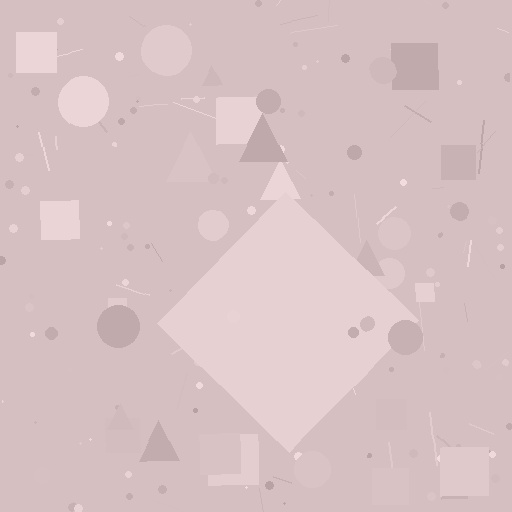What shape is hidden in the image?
A diamond is hidden in the image.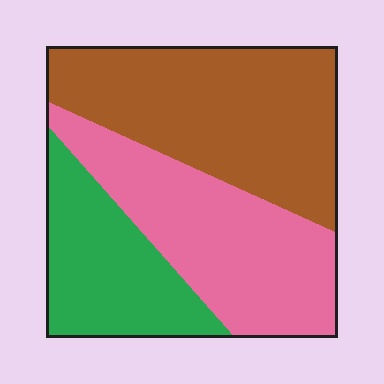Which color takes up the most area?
Brown, at roughly 40%.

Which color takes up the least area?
Green, at roughly 25%.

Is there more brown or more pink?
Brown.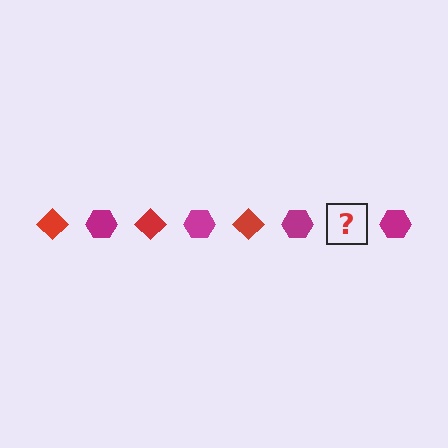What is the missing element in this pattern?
The missing element is a red diamond.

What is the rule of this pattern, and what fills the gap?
The rule is that the pattern alternates between red diamond and magenta hexagon. The gap should be filled with a red diamond.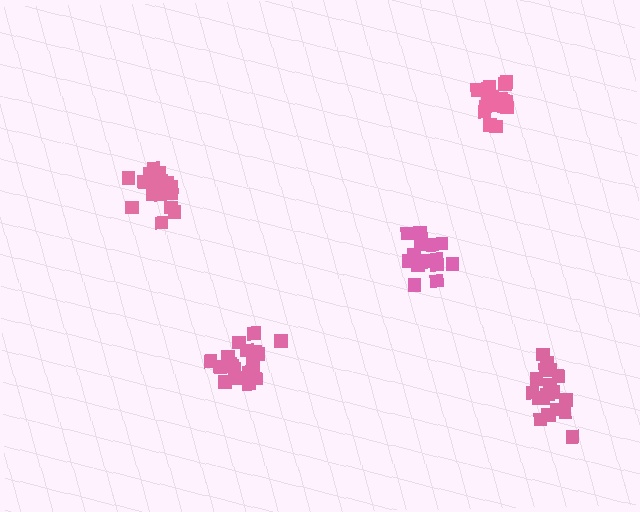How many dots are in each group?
Group 1: 19 dots, Group 2: 16 dots, Group 3: 15 dots, Group 4: 21 dots, Group 5: 18 dots (89 total).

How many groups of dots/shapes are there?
There are 5 groups.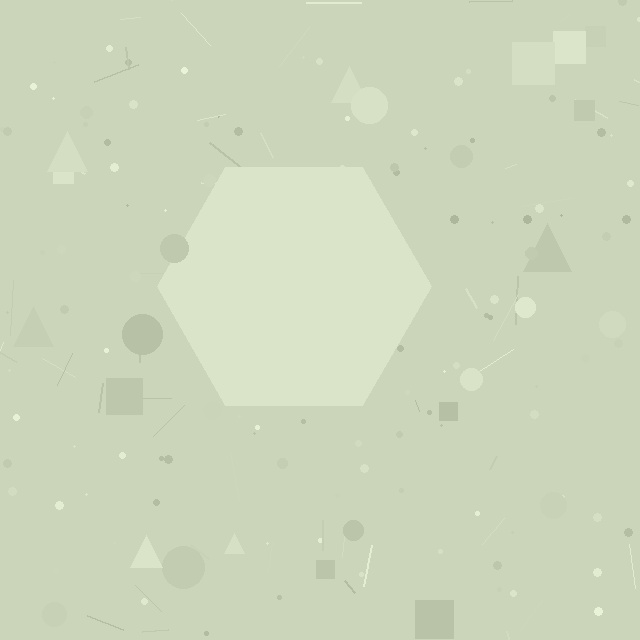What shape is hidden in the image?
A hexagon is hidden in the image.